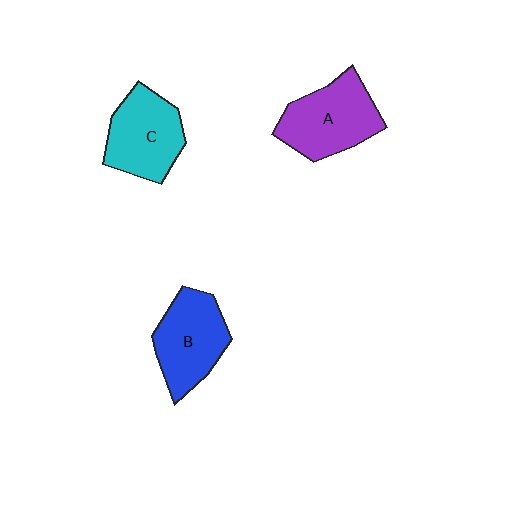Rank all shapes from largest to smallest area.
From largest to smallest: A (purple), B (blue), C (cyan).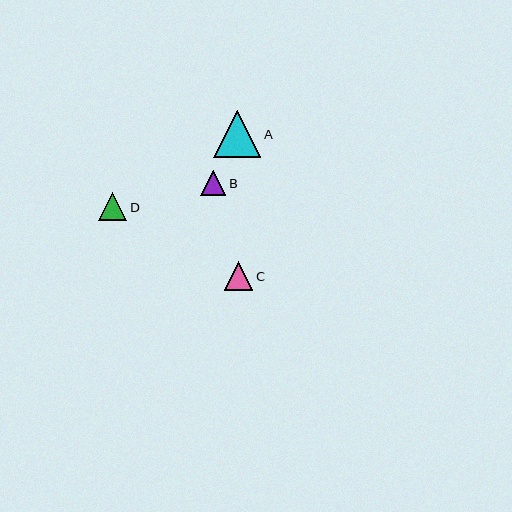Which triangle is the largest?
Triangle A is the largest with a size of approximately 47 pixels.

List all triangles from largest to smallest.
From largest to smallest: A, C, D, B.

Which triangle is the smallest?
Triangle B is the smallest with a size of approximately 25 pixels.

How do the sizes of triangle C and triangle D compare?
Triangle C and triangle D are approximately the same size.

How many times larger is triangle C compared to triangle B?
Triangle C is approximately 1.2 times the size of triangle B.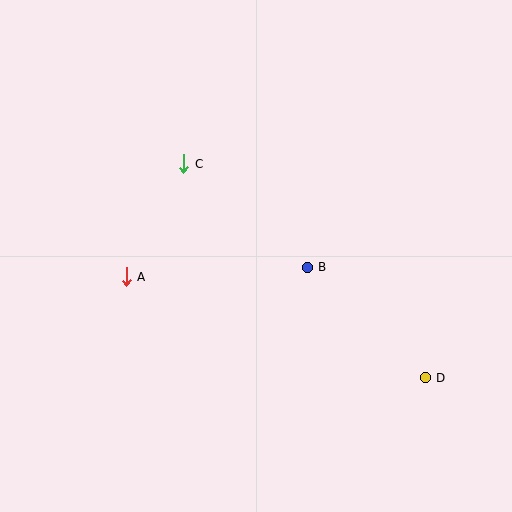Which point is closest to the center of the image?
Point B at (307, 267) is closest to the center.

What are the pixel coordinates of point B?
Point B is at (307, 267).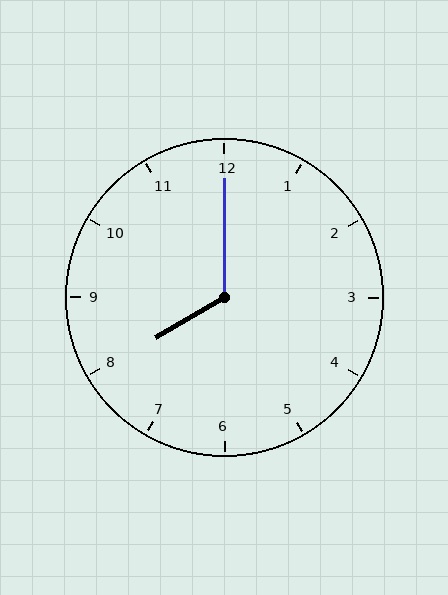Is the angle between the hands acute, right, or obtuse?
It is obtuse.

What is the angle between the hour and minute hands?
Approximately 120 degrees.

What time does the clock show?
8:00.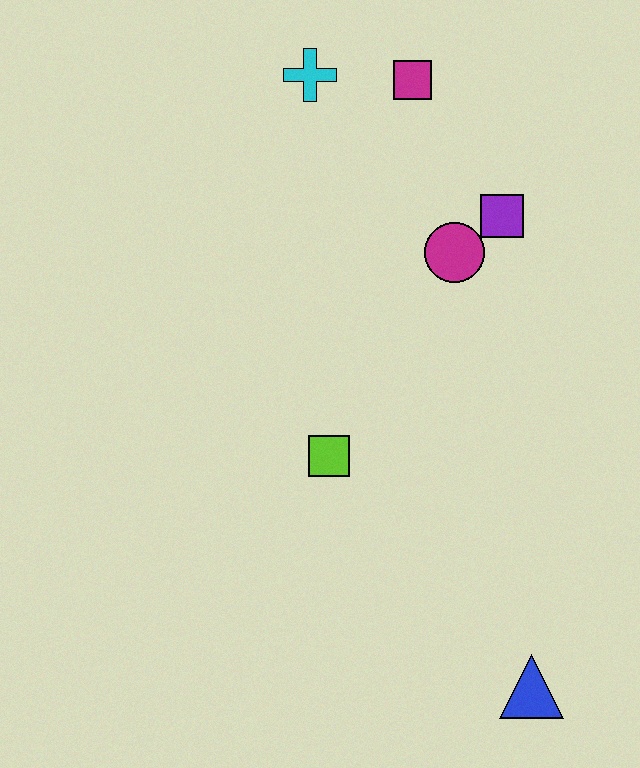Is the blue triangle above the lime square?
No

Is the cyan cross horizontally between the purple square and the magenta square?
No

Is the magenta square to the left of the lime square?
No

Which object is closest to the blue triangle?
The lime square is closest to the blue triangle.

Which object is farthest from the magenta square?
The blue triangle is farthest from the magenta square.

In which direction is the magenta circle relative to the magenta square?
The magenta circle is below the magenta square.